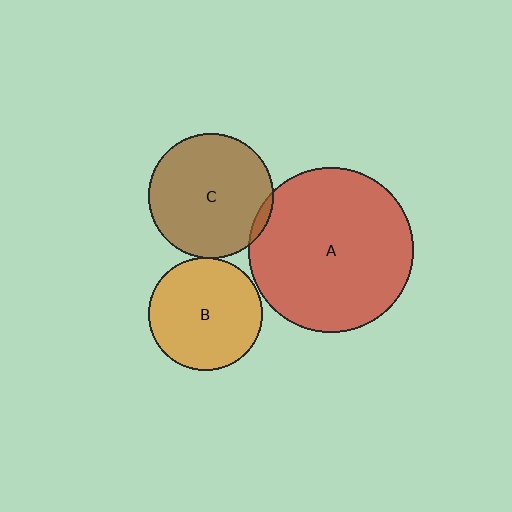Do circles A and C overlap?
Yes.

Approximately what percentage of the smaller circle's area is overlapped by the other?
Approximately 5%.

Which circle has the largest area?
Circle A (red).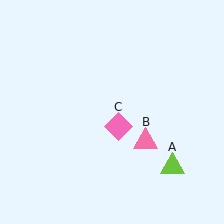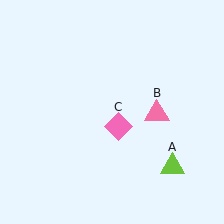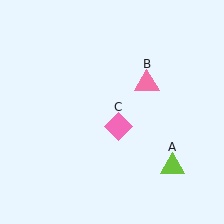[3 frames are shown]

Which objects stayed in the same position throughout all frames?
Lime triangle (object A) and pink diamond (object C) remained stationary.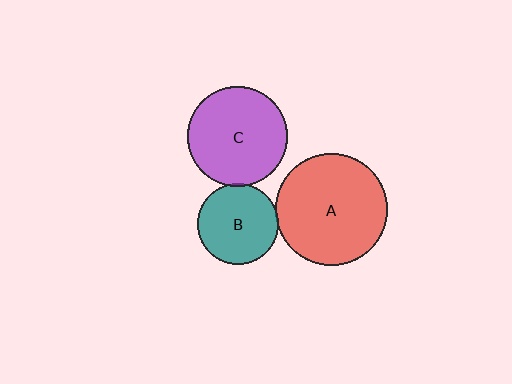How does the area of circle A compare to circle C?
Approximately 1.2 times.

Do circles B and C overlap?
Yes.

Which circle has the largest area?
Circle A (red).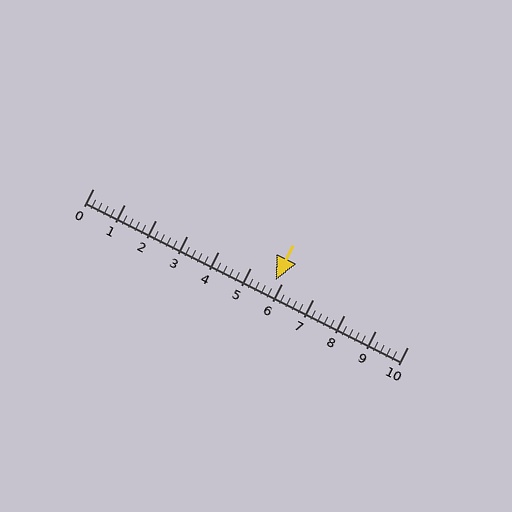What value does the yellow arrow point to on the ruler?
The yellow arrow points to approximately 5.8.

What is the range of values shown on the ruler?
The ruler shows values from 0 to 10.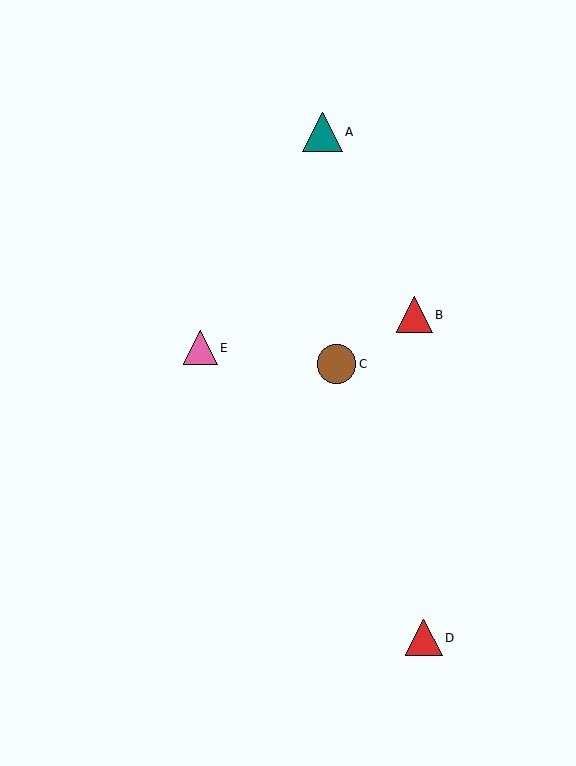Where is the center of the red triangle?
The center of the red triangle is at (424, 638).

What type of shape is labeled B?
Shape B is a red triangle.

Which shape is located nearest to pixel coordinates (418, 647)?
The red triangle (labeled D) at (424, 638) is nearest to that location.